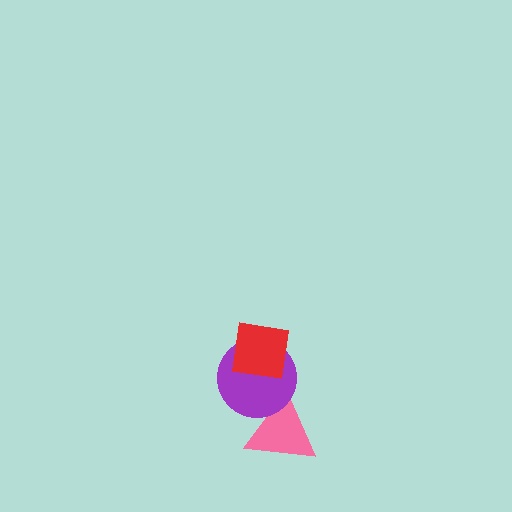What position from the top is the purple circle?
The purple circle is 2nd from the top.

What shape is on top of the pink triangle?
The purple circle is on top of the pink triangle.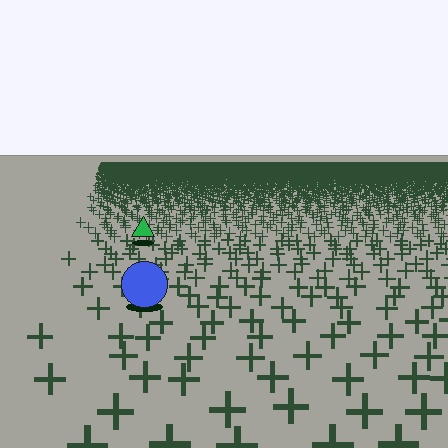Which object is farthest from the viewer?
The green triangle is farthest from the viewer. It appears smaller and the ground texture around it is denser.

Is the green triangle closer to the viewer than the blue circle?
No. The blue circle is closer — you can tell from the texture gradient: the ground texture is coarser near it.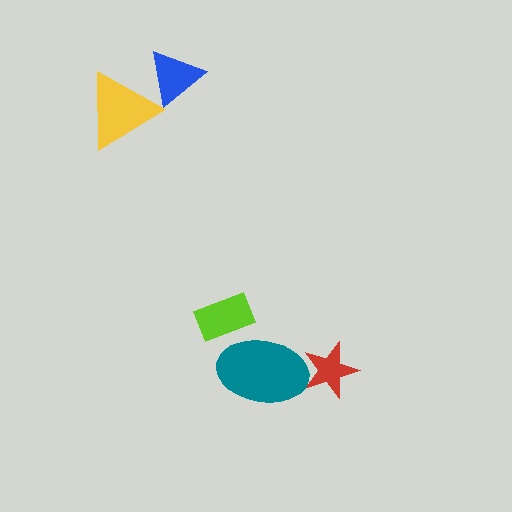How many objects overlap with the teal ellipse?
1 object overlaps with the teal ellipse.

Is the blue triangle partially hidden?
Yes, it is partially covered by another shape.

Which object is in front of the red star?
The teal ellipse is in front of the red star.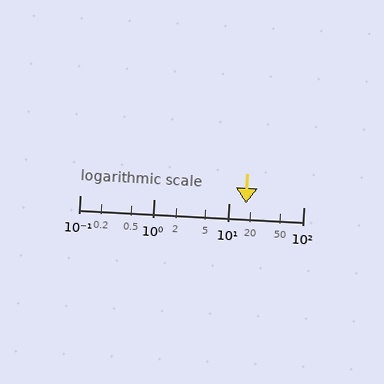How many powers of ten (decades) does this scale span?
The scale spans 3 decades, from 0.1 to 100.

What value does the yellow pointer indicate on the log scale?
The pointer indicates approximately 17.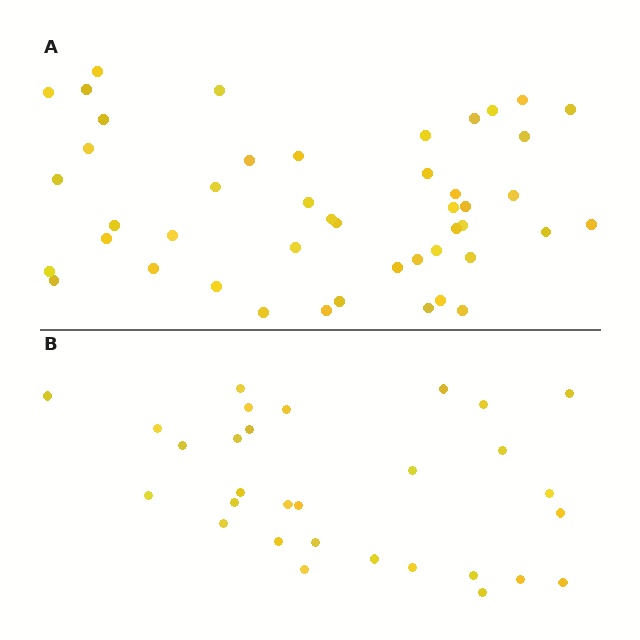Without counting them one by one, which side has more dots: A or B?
Region A (the top region) has more dots.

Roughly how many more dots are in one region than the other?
Region A has approximately 15 more dots than region B.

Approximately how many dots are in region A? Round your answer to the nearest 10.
About 50 dots. (The exact count is 46, which rounds to 50.)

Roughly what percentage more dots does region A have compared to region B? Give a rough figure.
About 55% more.